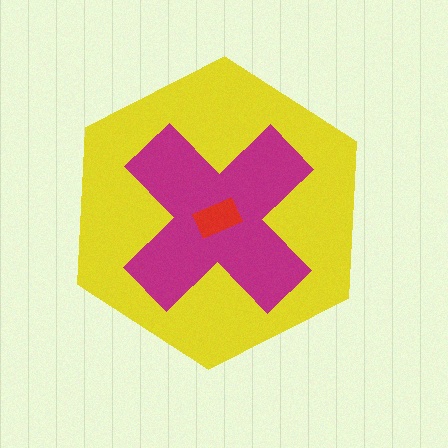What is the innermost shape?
The red rectangle.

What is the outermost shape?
The yellow hexagon.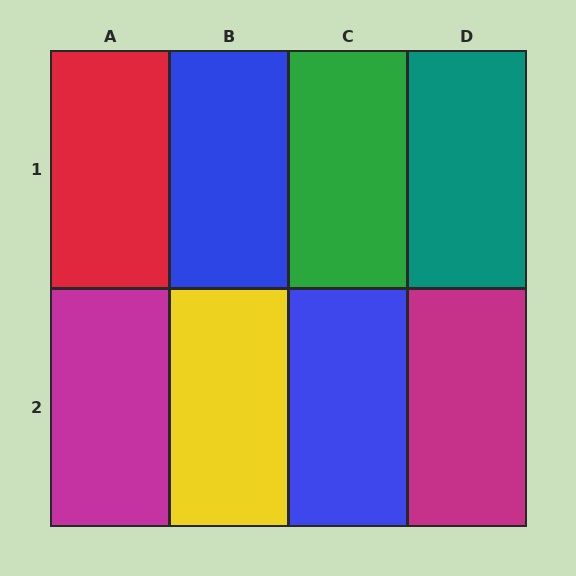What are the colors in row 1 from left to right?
Red, blue, green, teal.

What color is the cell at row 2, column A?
Magenta.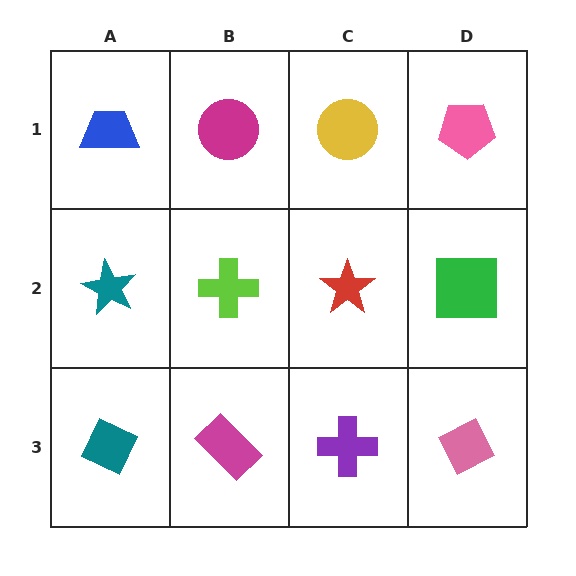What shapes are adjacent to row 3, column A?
A teal star (row 2, column A), a magenta rectangle (row 3, column B).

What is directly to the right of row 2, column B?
A red star.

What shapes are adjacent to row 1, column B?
A lime cross (row 2, column B), a blue trapezoid (row 1, column A), a yellow circle (row 1, column C).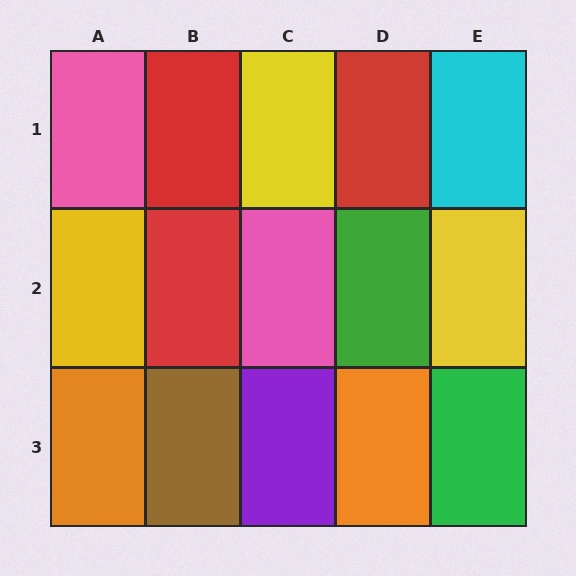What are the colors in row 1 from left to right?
Pink, red, yellow, red, cyan.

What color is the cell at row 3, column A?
Orange.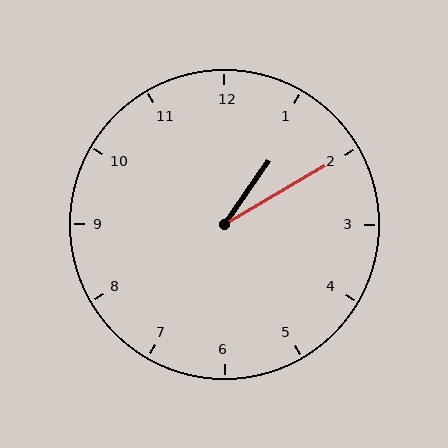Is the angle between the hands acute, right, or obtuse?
It is acute.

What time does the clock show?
1:10.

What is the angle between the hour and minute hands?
Approximately 25 degrees.